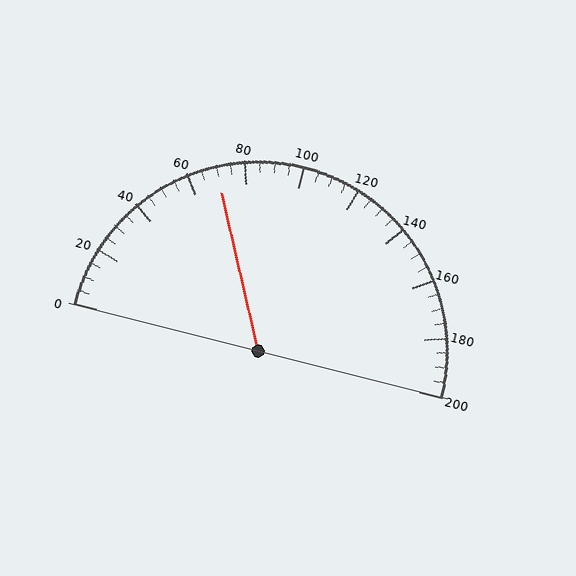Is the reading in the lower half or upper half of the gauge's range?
The reading is in the lower half of the range (0 to 200).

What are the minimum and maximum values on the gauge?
The gauge ranges from 0 to 200.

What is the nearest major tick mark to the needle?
The nearest major tick mark is 80.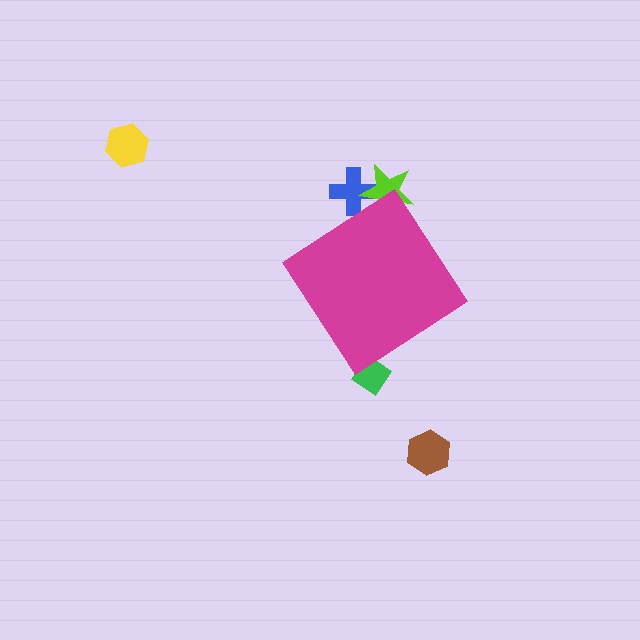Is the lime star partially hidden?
Yes, the lime star is partially hidden behind the magenta diamond.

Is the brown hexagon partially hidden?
No, the brown hexagon is fully visible.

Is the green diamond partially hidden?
Yes, the green diamond is partially hidden behind the magenta diamond.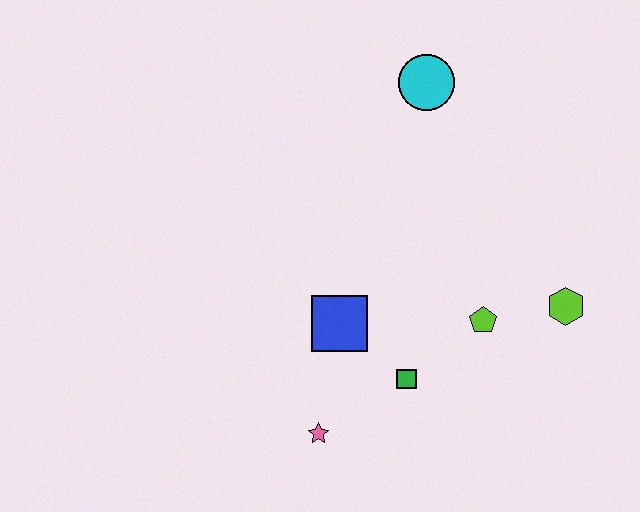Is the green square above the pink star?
Yes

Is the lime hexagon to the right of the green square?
Yes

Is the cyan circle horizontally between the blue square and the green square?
No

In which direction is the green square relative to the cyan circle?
The green square is below the cyan circle.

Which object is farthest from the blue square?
The cyan circle is farthest from the blue square.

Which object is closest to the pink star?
The green square is closest to the pink star.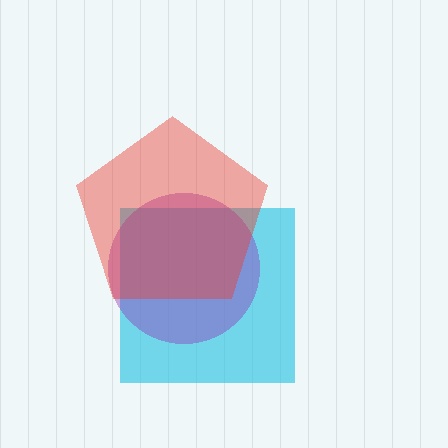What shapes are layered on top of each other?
The layered shapes are: a cyan square, a purple circle, a red pentagon.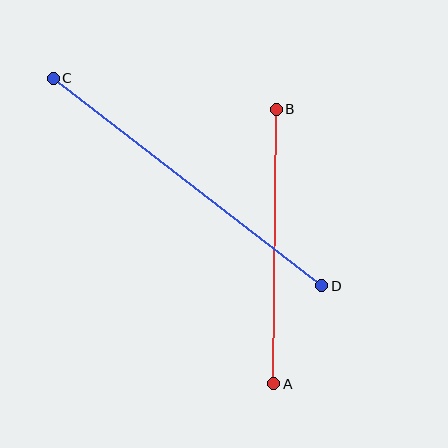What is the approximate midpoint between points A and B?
The midpoint is at approximately (275, 247) pixels.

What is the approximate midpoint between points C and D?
The midpoint is at approximately (188, 182) pixels.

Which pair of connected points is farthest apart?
Points C and D are farthest apart.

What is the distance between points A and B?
The distance is approximately 274 pixels.